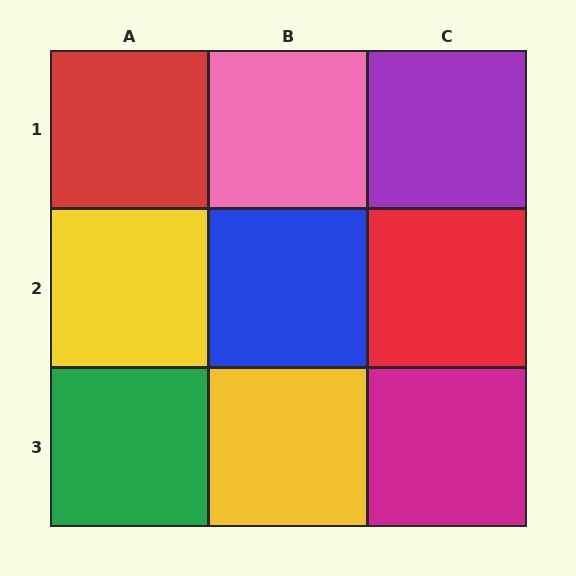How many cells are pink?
1 cell is pink.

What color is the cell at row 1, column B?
Pink.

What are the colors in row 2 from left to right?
Yellow, blue, red.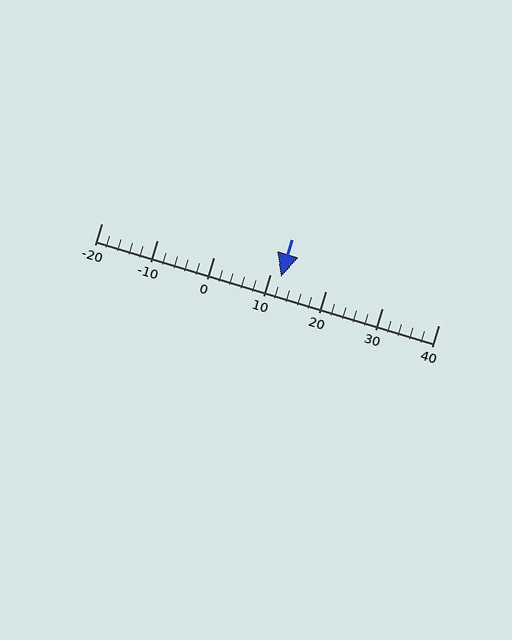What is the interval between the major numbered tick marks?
The major tick marks are spaced 10 units apart.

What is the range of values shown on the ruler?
The ruler shows values from -20 to 40.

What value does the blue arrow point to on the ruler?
The blue arrow points to approximately 12.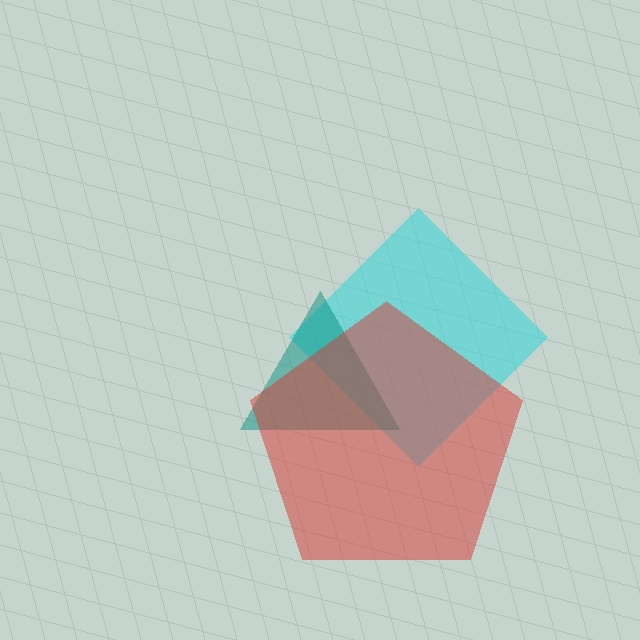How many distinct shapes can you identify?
There are 3 distinct shapes: a cyan diamond, a teal triangle, a red pentagon.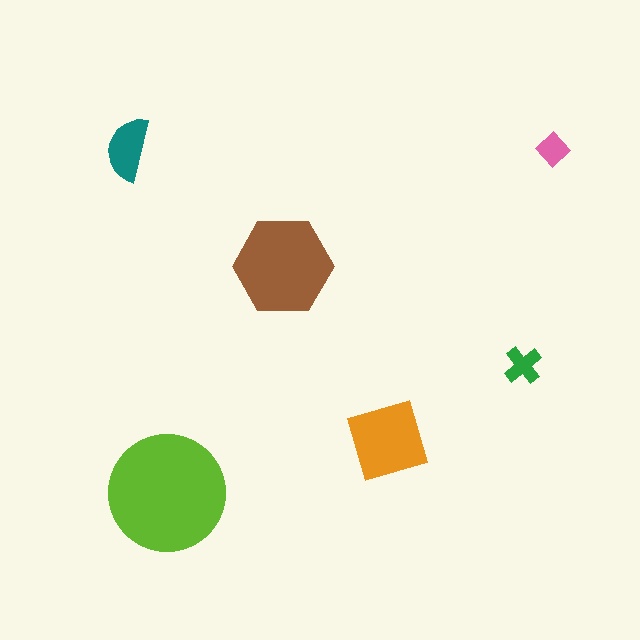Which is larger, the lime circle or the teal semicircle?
The lime circle.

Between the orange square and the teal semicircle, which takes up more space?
The orange square.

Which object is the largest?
The lime circle.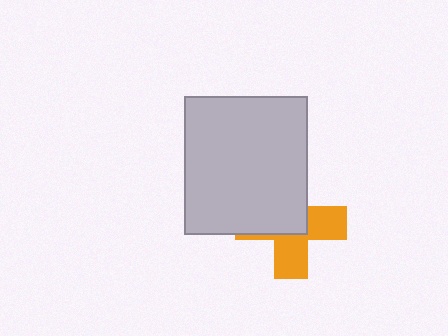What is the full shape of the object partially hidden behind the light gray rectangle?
The partially hidden object is an orange cross.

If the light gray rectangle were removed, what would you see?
You would see the complete orange cross.